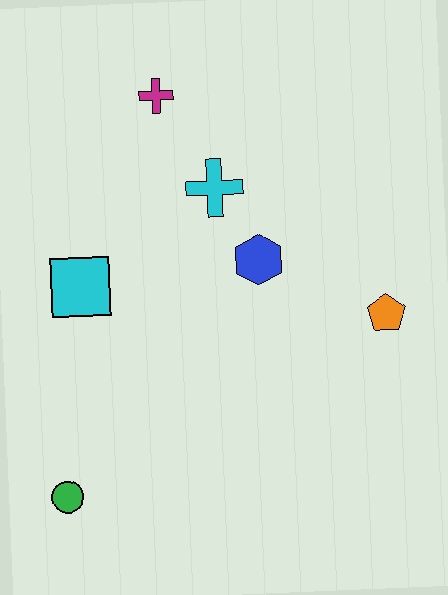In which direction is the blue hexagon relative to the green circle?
The blue hexagon is above the green circle.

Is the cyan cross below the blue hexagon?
No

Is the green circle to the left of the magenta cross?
Yes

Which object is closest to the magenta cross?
The cyan cross is closest to the magenta cross.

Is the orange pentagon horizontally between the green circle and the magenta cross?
No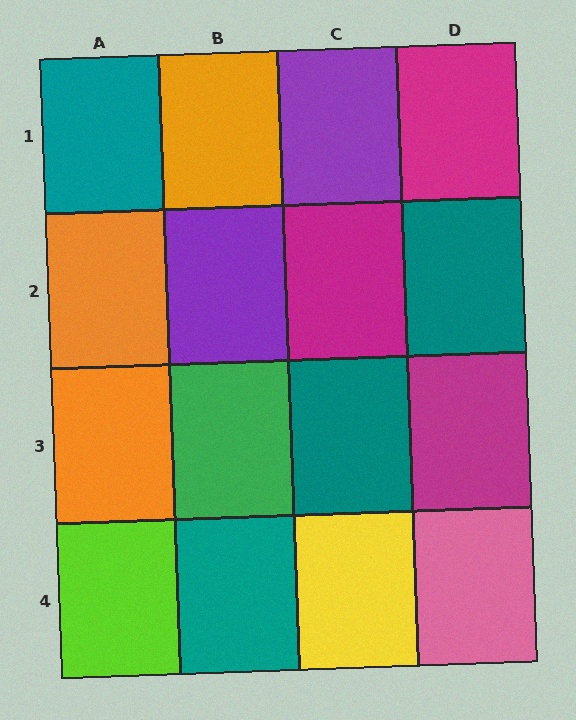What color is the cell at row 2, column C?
Magenta.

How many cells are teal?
4 cells are teal.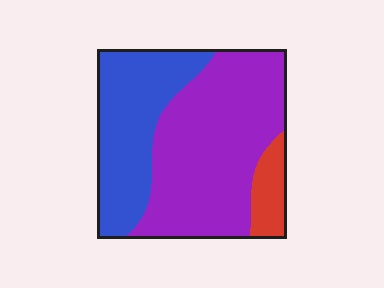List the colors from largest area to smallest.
From largest to smallest: purple, blue, red.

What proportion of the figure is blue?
Blue takes up between a third and a half of the figure.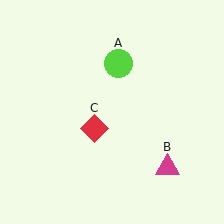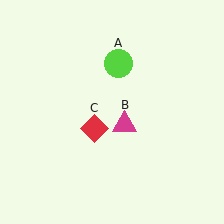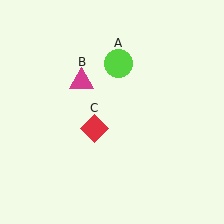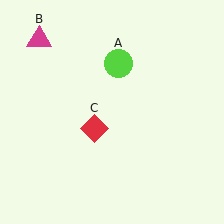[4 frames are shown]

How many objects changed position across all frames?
1 object changed position: magenta triangle (object B).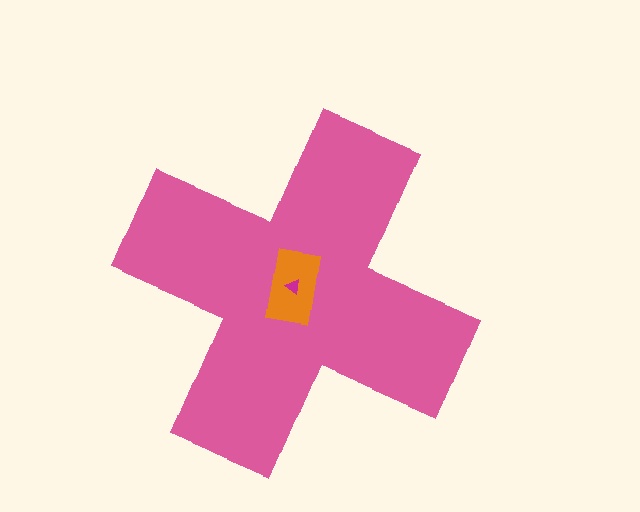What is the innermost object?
The magenta triangle.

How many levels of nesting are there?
3.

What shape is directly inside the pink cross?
The orange rectangle.